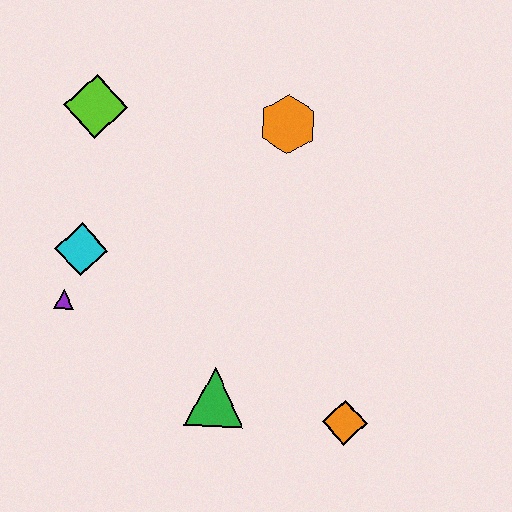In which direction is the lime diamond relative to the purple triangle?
The lime diamond is above the purple triangle.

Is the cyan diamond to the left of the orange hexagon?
Yes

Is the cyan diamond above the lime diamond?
No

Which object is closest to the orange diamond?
The green triangle is closest to the orange diamond.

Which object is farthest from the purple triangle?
The orange diamond is farthest from the purple triangle.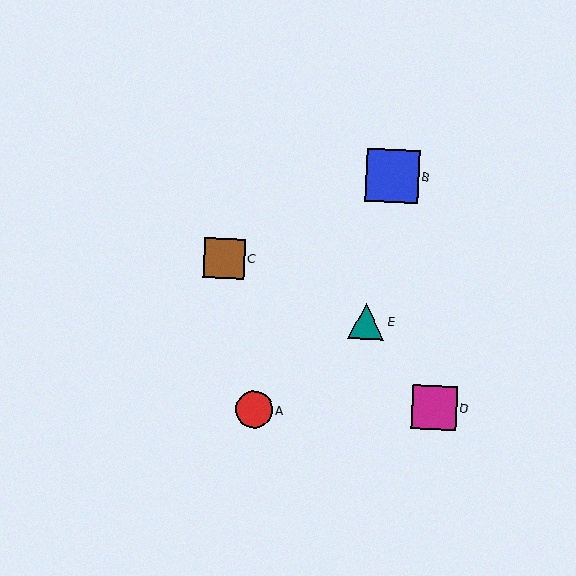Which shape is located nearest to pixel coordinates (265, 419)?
The red circle (labeled A) at (254, 410) is nearest to that location.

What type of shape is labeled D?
Shape D is a magenta square.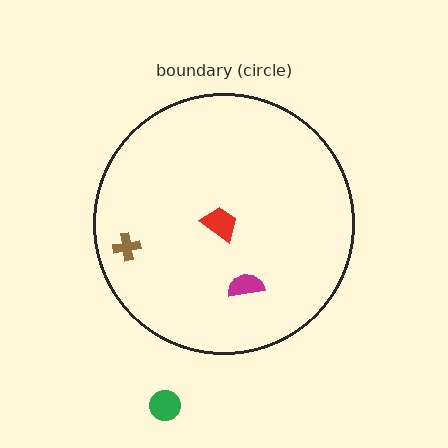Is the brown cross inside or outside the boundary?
Inside.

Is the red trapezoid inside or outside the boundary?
Inside.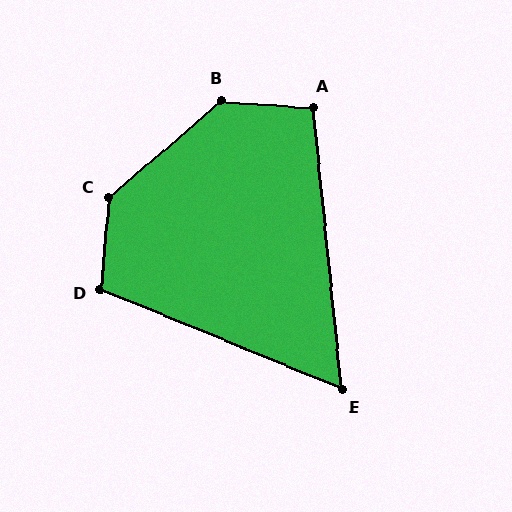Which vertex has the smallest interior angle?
E, at approximately 62 degrees.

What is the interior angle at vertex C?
Approximately 135 degrees (obtuse).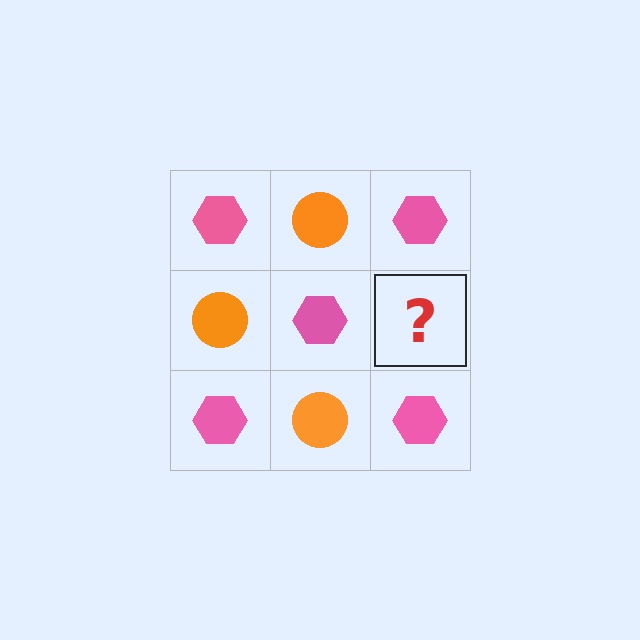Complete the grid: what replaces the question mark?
The question mark should be replaced with an orange circle.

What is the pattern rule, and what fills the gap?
The rule is that it alternates pink hexagon and orange circle in a checkerboard pattern. The gap should be filled with an orange circle.